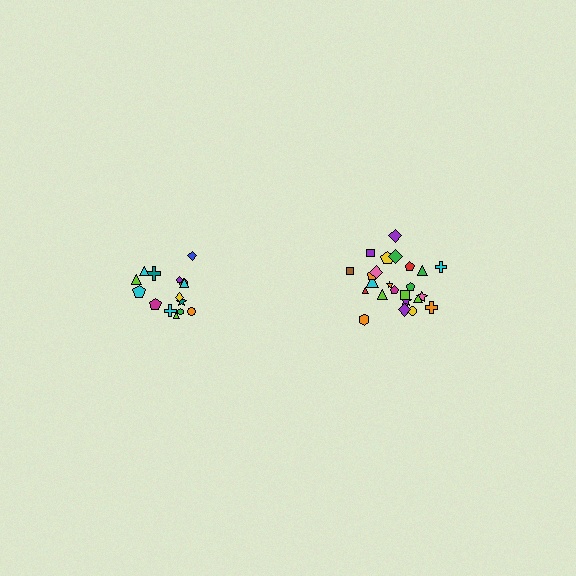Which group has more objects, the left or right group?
The right group.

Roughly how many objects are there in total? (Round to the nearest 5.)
Roughly 40 objects in total.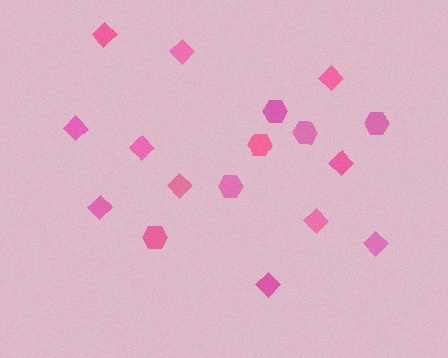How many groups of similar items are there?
There are 2 groups: one group of diamonds (11) and one group of hexagons (6).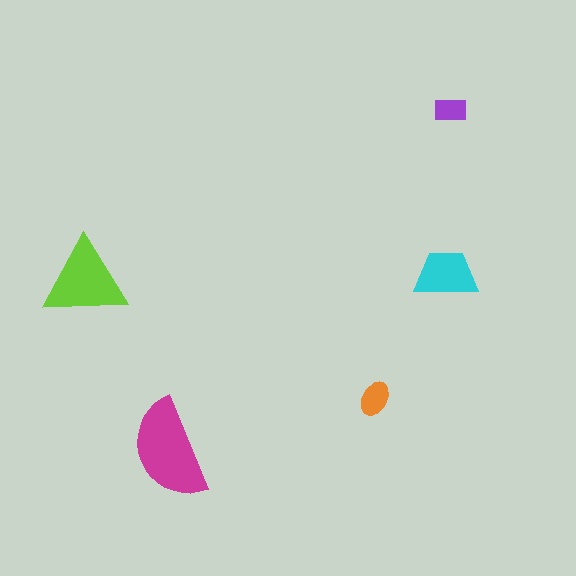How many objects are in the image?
There are 5 objects in the image.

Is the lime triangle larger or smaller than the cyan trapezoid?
Larger.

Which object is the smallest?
The purple rectangle.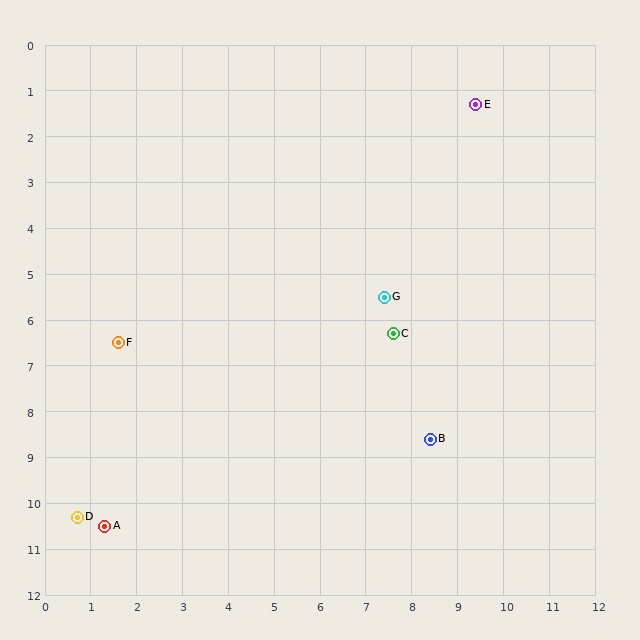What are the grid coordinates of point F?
Point F is at approximately (1.6, 6.5).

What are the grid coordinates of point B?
Point B is at approximately (8.4, 8.6).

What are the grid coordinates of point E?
Point E is at approximately (9.4, 1.3).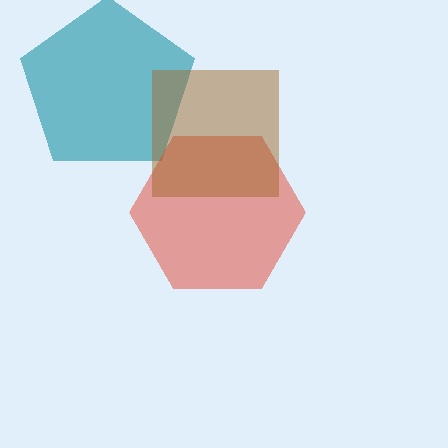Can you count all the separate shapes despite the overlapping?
Yes, there are 3 separate shapes.